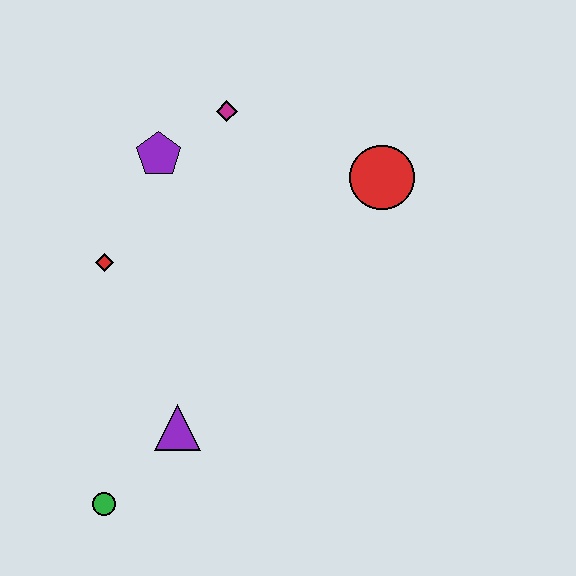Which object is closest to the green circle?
The purple triangle is closest to the green circle.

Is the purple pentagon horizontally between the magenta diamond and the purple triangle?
No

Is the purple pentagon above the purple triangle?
Yes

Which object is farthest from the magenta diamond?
The green circle is farthest from the magenta diamond.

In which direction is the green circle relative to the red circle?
The green circle is below the red circle.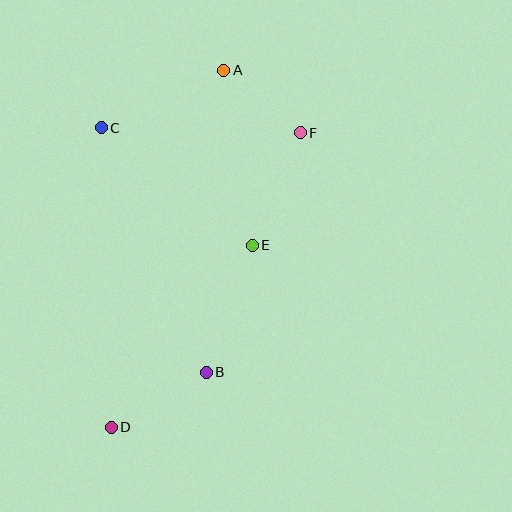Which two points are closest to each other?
Points A and F are closest to each other.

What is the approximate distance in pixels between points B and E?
The distance between B and E is approximately 135 pixels.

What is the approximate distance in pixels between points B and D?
The distance between B and D is approximately 110 pixels.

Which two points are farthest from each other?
Points A and D are farthest from each other.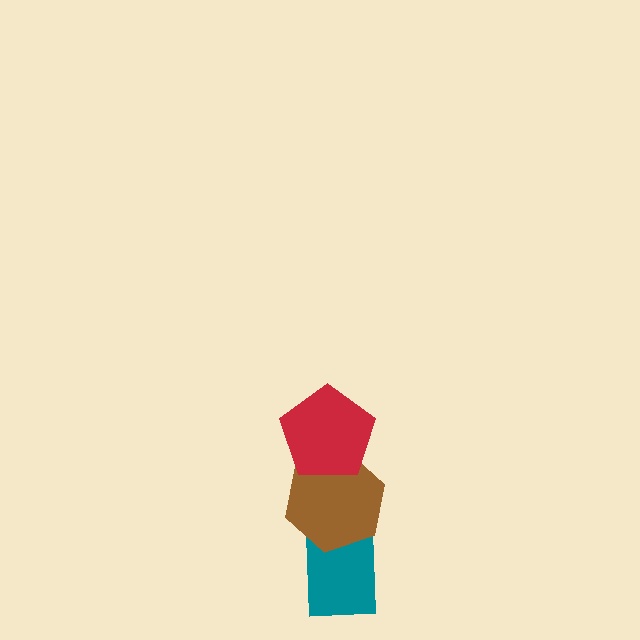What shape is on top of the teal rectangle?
The brown hexagon is on top of the teal rectangle.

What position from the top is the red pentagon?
The red pentagon is 1st from the top.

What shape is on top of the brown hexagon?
The red pentagon is on top of the brown hexagon.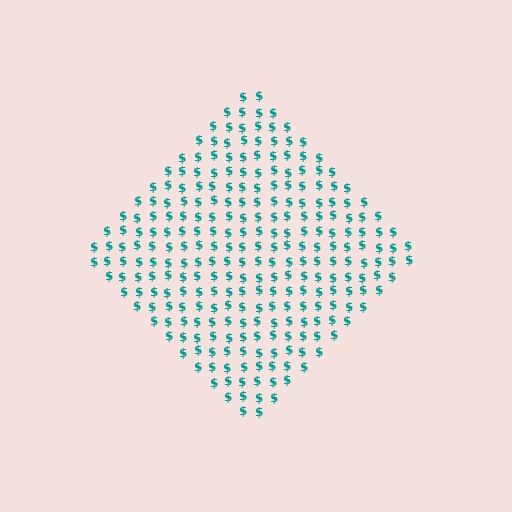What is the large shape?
The large shape is a diamond.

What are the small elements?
The small elements are dollar signs.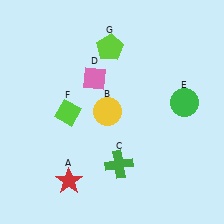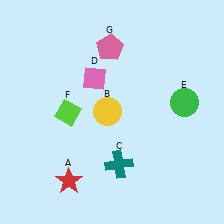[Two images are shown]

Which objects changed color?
C changed from green to teal. G changed from lime to pink.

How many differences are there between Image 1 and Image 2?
There are 2 differences between the two images.